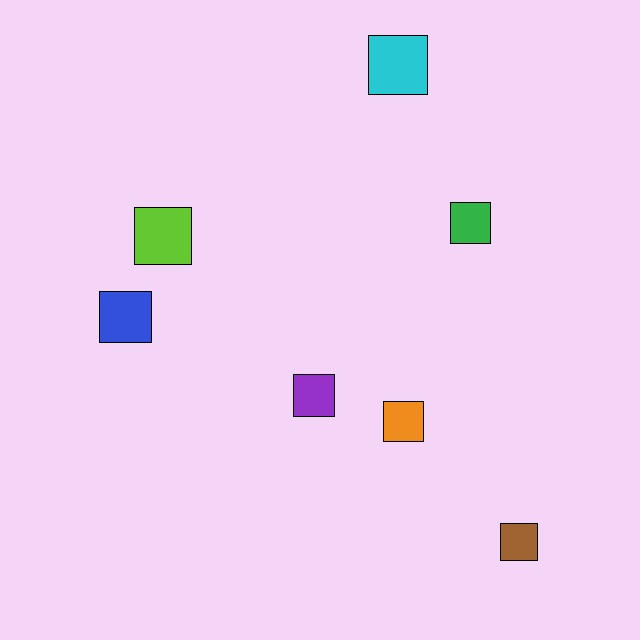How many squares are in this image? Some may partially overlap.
There are 7 squares.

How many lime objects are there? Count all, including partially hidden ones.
There is 1 lime object.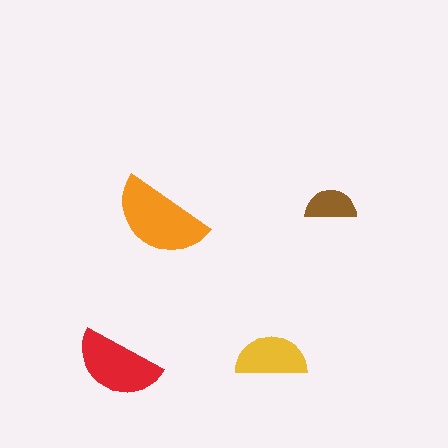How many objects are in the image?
There are 4 objects in the image.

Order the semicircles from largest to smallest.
the orange one, the red one, the yellow one, the brown one.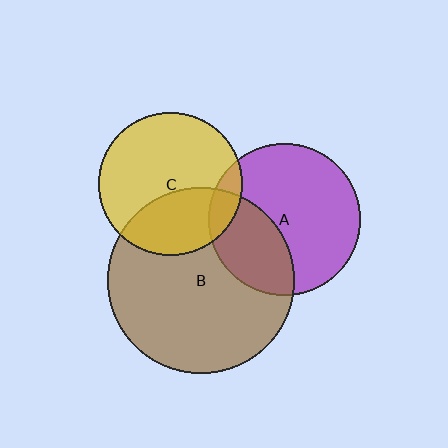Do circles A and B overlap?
Yes.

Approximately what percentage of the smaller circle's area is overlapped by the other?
Approximately 35%.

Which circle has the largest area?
Circle B (brown).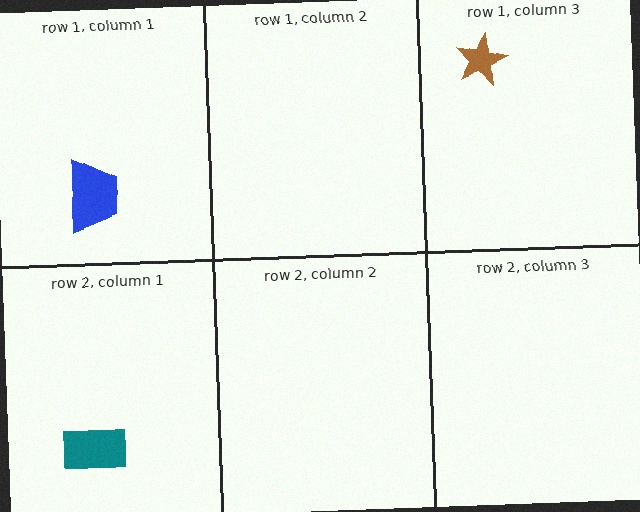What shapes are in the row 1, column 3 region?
The brown star.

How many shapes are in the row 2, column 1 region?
1.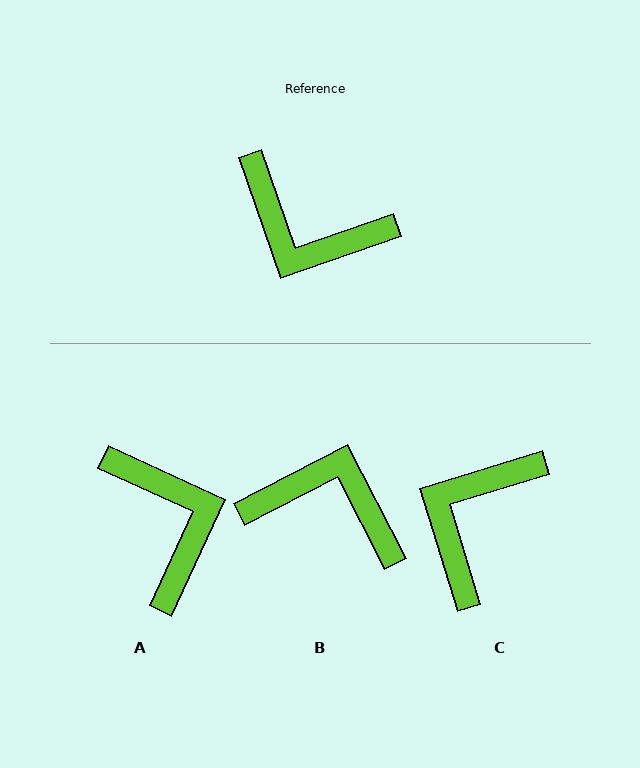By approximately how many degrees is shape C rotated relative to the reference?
Approximately 93 degrees clockwise.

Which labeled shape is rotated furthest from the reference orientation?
B, about 172 degrees away.